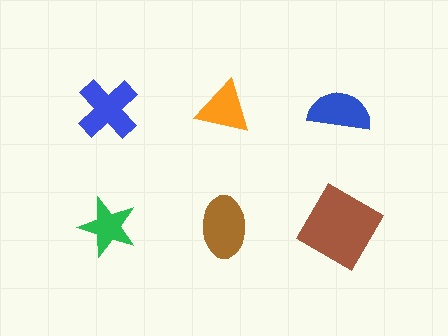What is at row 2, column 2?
A brown ellipse.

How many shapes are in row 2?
3 shapes.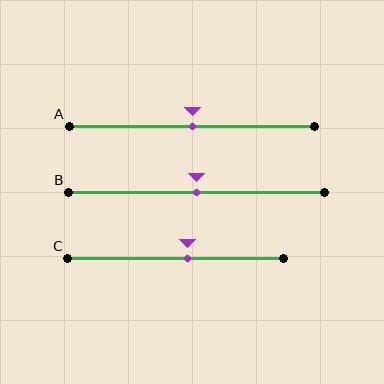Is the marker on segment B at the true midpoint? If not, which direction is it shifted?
Yes, the marker on segment B is at the true midpoint.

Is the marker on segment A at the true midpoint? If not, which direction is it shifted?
Yes, the marker on segment A is at the true midpoint.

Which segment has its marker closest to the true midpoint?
Segment A has its marker closest to the true midpoint.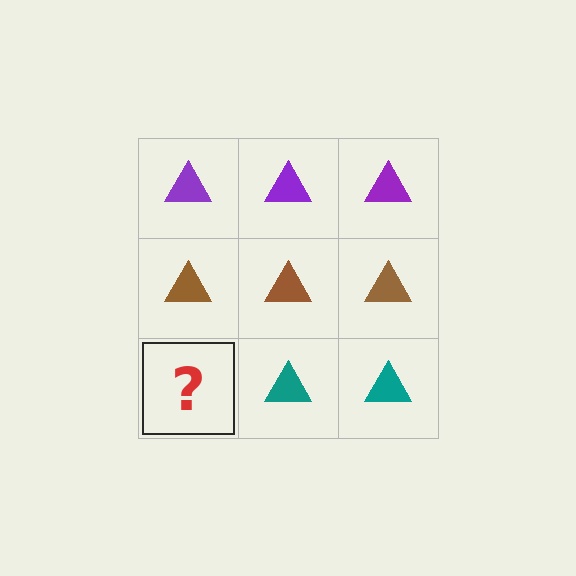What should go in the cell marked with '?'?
The missing cell should contain a teal triangle.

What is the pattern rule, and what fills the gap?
The rule is that each row has a consistent color. The gap should be filled with a teal triangle.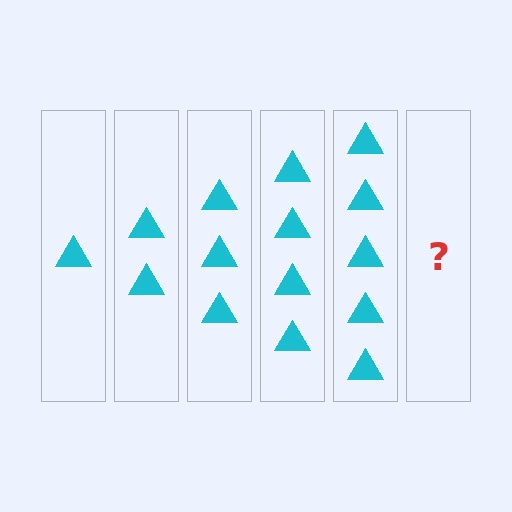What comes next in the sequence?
The next element should be 6 triangles.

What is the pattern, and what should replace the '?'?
The pattern is that each step adds one more triangle. The '?' should be 6 triangles.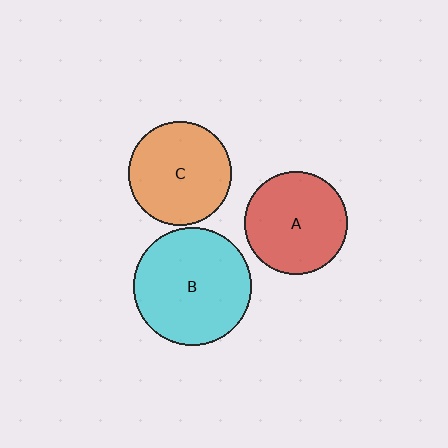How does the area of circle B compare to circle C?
Approximately 1.3 times.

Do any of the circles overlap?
No, none of the circles overlap.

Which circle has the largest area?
Circle B (cyan).